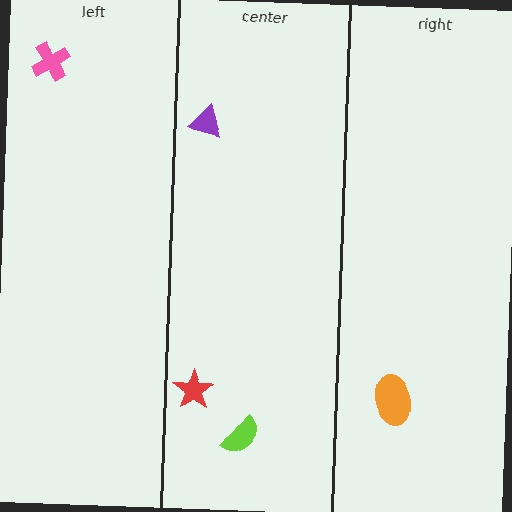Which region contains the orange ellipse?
The right region.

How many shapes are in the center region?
3.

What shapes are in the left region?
The pink cross.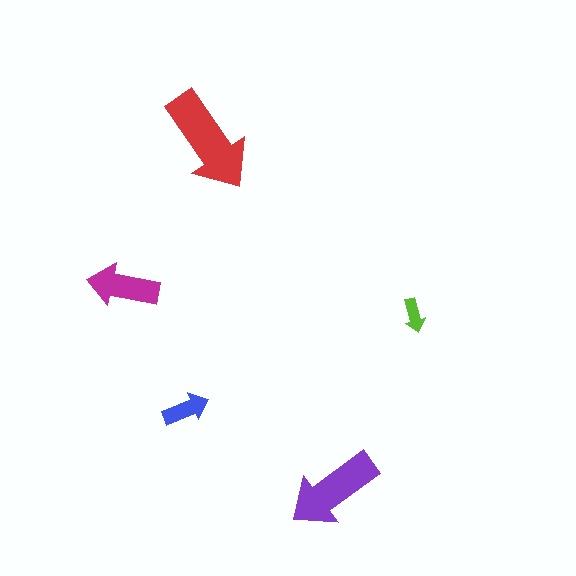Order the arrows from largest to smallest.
the red one, the purple one, the magenta one, the blue one, the lime one.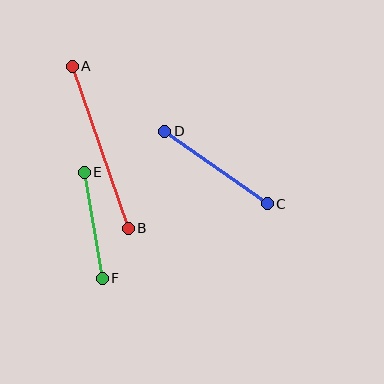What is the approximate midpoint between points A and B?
The midpoint is at approximately (100, 147) pixels.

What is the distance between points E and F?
The distance is approximately 108 pixels.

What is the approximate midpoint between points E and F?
The midpoint is at approximately (93, 225) pixels.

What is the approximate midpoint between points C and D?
The midpoint is at approximately (216, 167) pixels.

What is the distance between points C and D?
The distance is approximately 126 pixels.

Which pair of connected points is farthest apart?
Points A and B are farthest apart.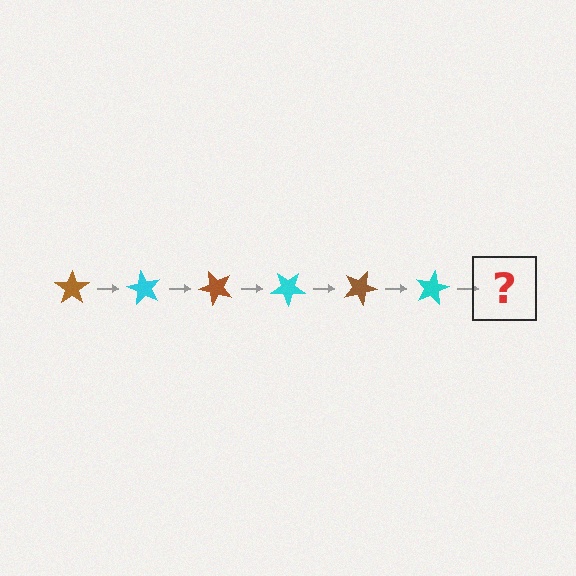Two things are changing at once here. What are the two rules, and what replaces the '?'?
The two rules are that it rotates 60 degrees each step and the color cycles through brown and cyan. The '?' should be a brown star, rotated 360 degrees from the start.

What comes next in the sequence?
The next element should be a brown star, rotated 360 degrees from the start.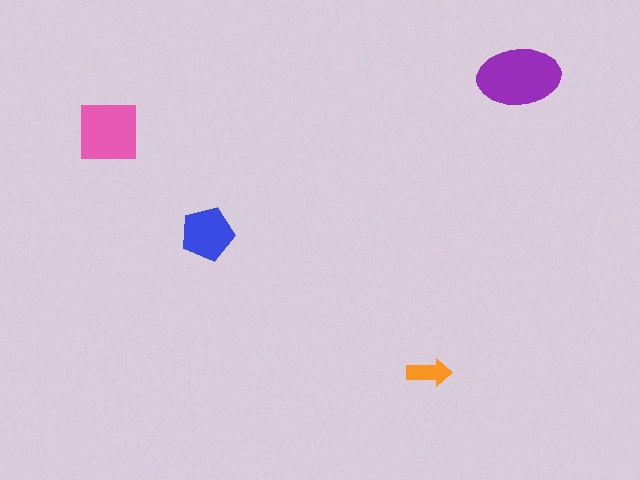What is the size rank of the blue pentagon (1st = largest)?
3rd.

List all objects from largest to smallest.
The purple ellipse, the pink square, the blue pentagon, the orange arrow.